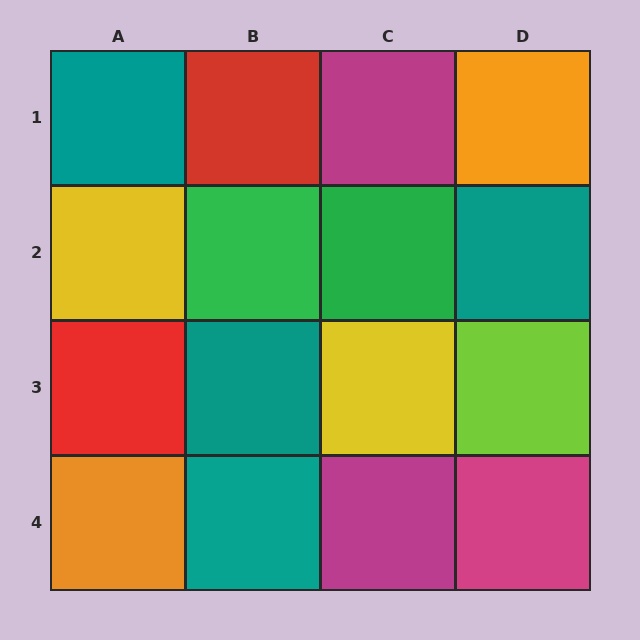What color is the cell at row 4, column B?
Teal.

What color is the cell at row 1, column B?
Red.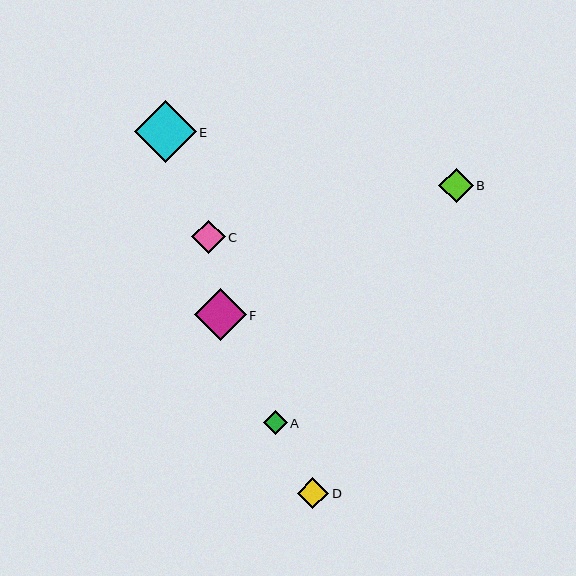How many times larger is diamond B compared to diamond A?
Diamond B is approximately 1.4 times the size of diamond A.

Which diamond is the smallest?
Diamond A is the smallest with a size of approximately 24 pixels.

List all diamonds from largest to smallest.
From largest to smallest: E, F, B, C, D, A.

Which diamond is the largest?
Diamond E is the largest with a size of approximately 62 pixels.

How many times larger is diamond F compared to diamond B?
Diamond F is approximately 1.5 times the size of diamond B.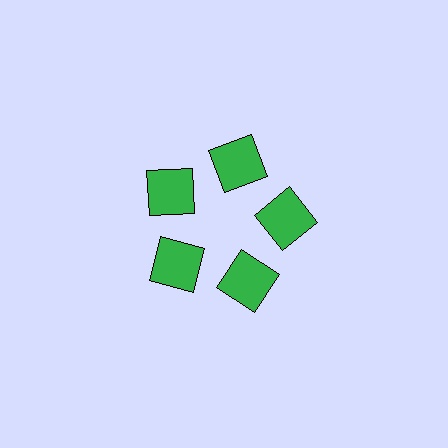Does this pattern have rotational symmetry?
Yes, this pattern has 5-fold rotational symmetry. It looks the same after rotating 72 degrees around the center.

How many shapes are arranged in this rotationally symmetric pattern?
There are 5 shapes, arranged in 5 groups of 1.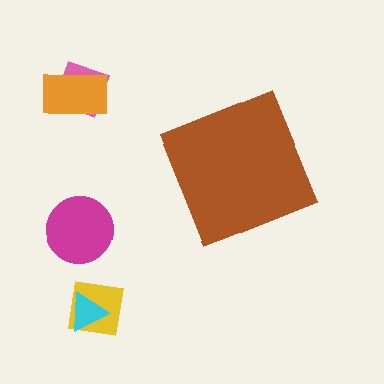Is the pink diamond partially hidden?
No, the pink diamond is fully visible.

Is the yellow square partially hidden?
No, the yellow square is fully visible.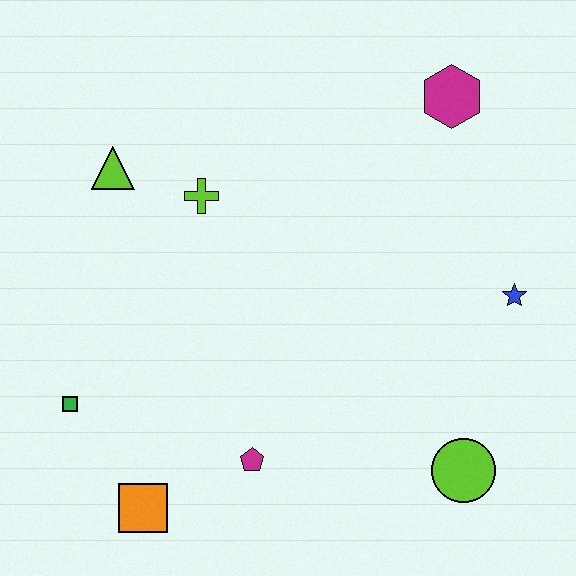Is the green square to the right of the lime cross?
No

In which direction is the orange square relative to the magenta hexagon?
The orange square is below the magenta hexagon.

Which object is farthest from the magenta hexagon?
The orange square is farthest from the magenta hexagon.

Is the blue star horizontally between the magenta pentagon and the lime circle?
No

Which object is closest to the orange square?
The magenta pentagon is closest to the orange square.